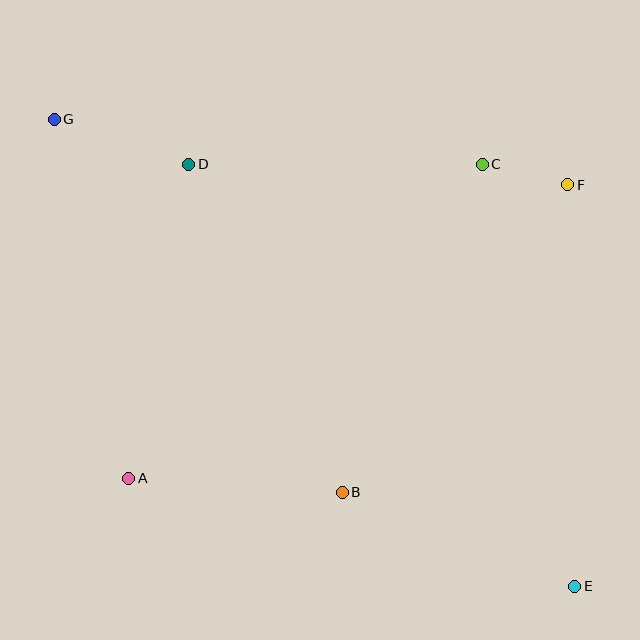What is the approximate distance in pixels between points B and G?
The distance between B and G is approximately 471 pixels.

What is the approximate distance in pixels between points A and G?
The distance between A and G is approximately 367 pixels.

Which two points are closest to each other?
Points C and F are closest to each other.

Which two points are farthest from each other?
Points E and G are farthest from each other.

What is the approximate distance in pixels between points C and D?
The distance between C and D is approximately 294 pixels.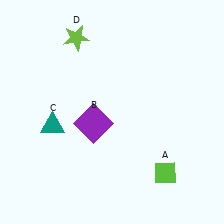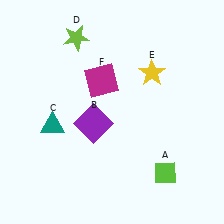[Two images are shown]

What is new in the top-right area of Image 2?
A yellow star (E) was added in the top-right area of Image 2.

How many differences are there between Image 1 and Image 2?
There are 2 differences between the two images.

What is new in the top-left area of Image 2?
A magenta square (F) was added in the top-left area of Image 2.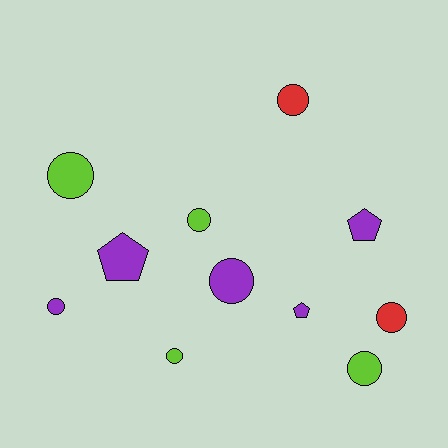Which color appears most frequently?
Purple, with 5 objects.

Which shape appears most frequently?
Circle, with 8 objects.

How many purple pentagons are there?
There are 3 purple pentagons.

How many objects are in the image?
There are 11 objects.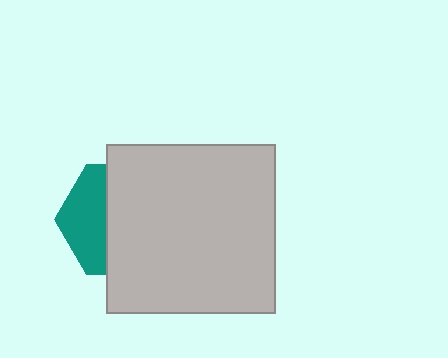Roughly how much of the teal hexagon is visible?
A small part of it is visible (roughly 37%).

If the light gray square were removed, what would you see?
You would see the complete teal hexagon.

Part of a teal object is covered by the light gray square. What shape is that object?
It is a hexagon.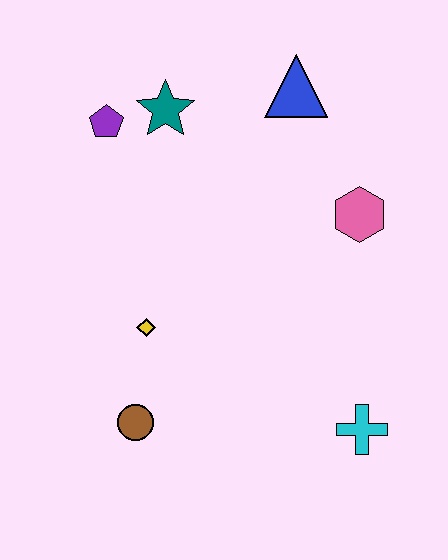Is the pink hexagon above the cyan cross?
Yes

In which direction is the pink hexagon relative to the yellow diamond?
The pink hexagon is to the right of the yellow diamond.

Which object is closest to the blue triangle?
The teal star is closest to the blue triangle.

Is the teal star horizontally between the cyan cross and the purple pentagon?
Yes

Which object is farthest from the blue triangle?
The brown circle is farthest from the blue triangle.